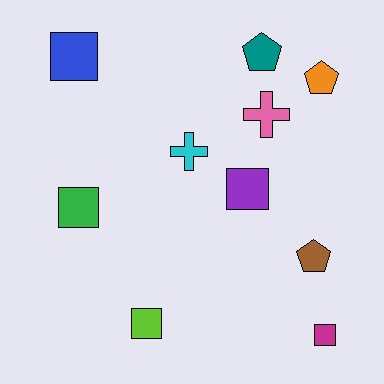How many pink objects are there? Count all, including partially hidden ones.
There is 1 pink object.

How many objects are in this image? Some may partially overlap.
There are 10 objects.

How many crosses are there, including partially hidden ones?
There are 2 crosses.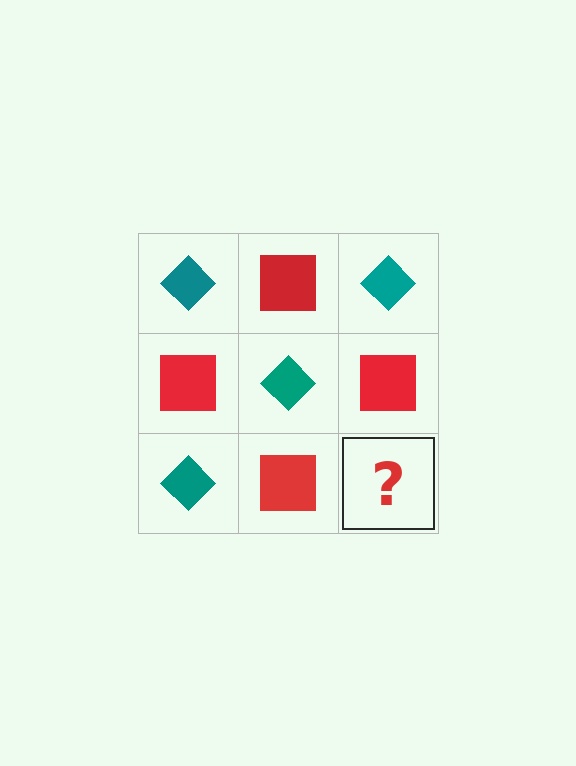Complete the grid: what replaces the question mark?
The question mark should be replaced with a teal diamond.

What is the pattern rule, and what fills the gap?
The rule is that it alternates teal diamond and red square in a checkerboard pattern. The gap should be filled with a teal diamond.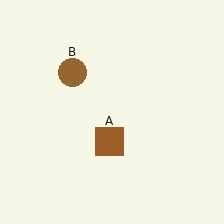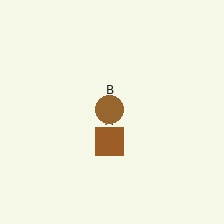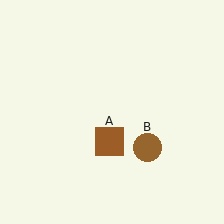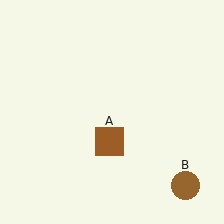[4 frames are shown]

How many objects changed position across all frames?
1 object changed position: brown circle (object B).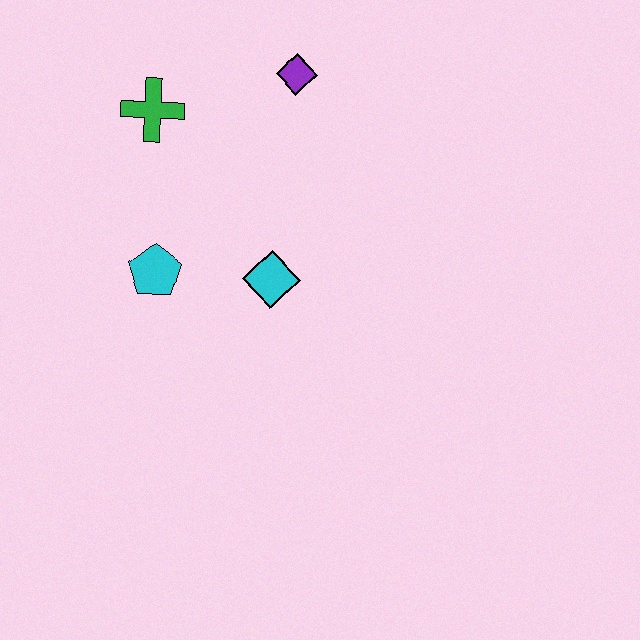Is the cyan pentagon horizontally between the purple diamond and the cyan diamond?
No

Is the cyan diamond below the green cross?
Yes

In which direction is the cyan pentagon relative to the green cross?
The cyan pentagon is below the green cross.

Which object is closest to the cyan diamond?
The cyan pentagon is closest to the cyan diamond.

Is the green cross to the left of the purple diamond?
Yes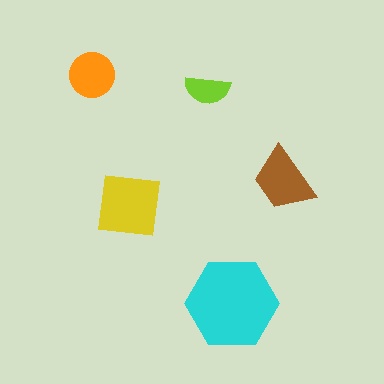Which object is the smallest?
The lime semicircle.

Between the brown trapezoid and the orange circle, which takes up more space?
The brown trapezoid.